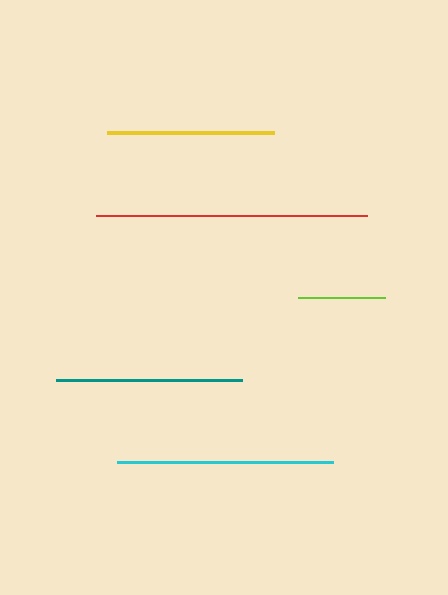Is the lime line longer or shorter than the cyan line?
The cyan line is longer than the lime line.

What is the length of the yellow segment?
The yellow segment is approximately 167 pixels long.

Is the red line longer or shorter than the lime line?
The red line is longer than the lime line.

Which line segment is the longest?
The red line is the longest at approximately 271 pixels.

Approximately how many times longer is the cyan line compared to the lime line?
The cyan line is approximately 2.5 times the length of the lime line.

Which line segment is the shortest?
The lime line is the shortest at approximately 87 pixels.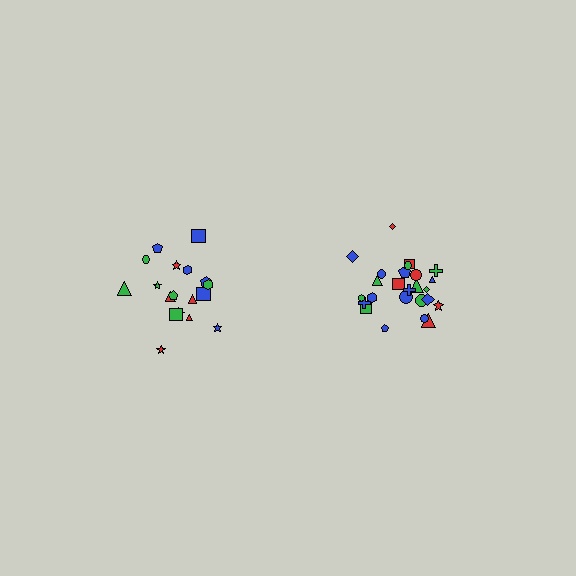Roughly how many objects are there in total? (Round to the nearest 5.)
Roughly 45 objects in total.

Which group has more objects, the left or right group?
The right group.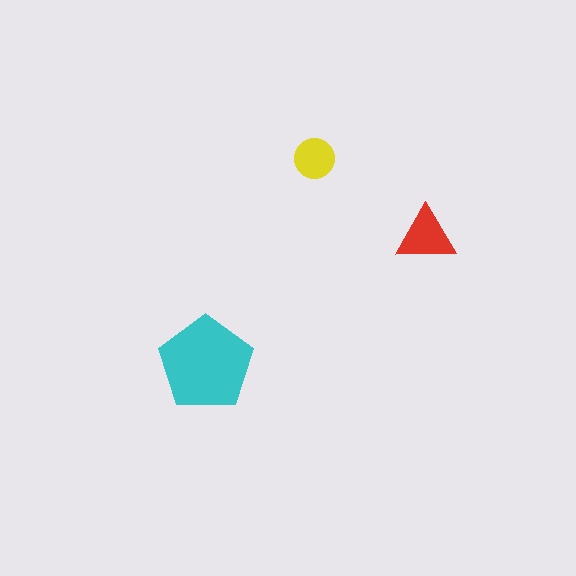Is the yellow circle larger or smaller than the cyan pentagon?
Smaller.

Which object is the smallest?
The yellow circle.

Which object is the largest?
The cyan pentagon.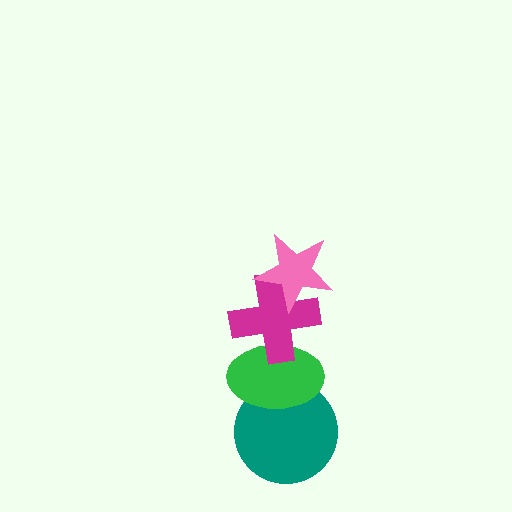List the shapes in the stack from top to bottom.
From top to bottom: the pink star, the magenta cross, the green ellipse, the teal circle.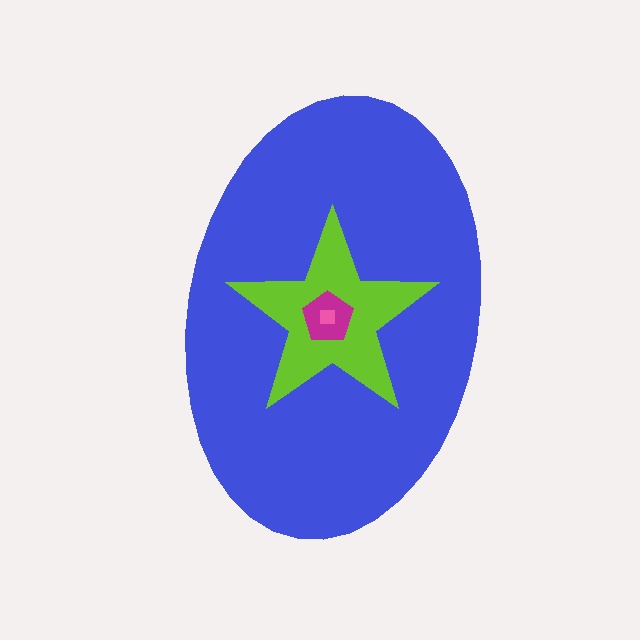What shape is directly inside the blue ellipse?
The lime star.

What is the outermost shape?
The blue ellipse.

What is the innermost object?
The pink square.